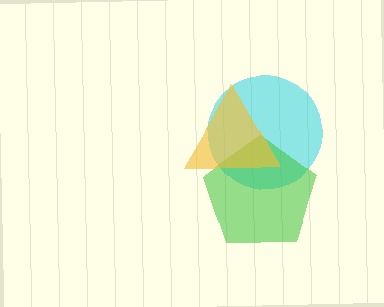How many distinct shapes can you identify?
There are 3 distinct shapes: a cyan circle, a green pentagon, a yellow triangle.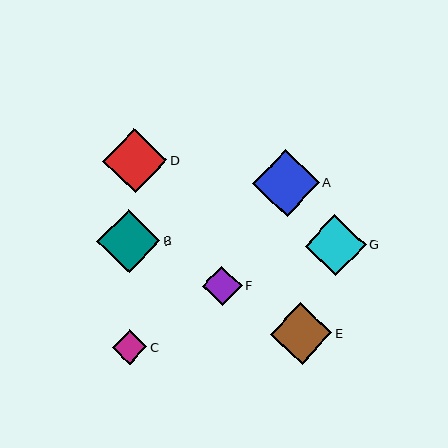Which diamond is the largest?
Diamond A is the largest with a size of approximately 67 pixels.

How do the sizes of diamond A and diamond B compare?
Diamond A and diamond B are approximately the same size.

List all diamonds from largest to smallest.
From largest to smallest: A, D, B, E, G, F, C.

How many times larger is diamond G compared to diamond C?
Diamond G is approximately 1.8 times the size of diamond C.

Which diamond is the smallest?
Diamond C is the smallest with a size of approximately 35 pixels.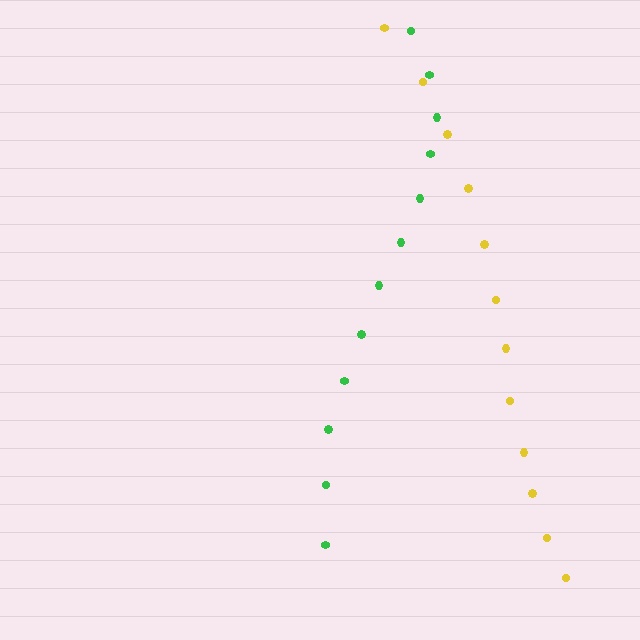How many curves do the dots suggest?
There are 2 distinct paths.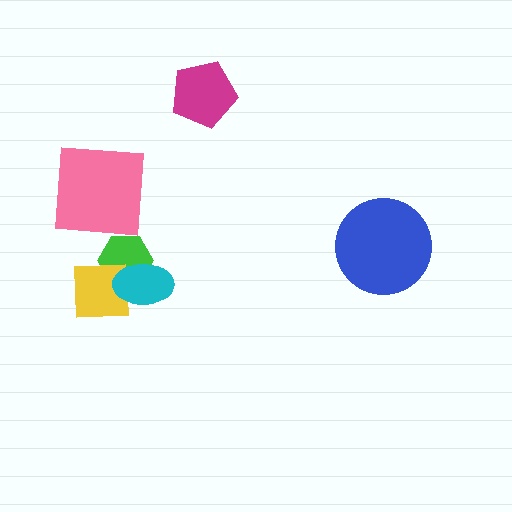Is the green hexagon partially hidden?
Yes, it is partially covered by another shape.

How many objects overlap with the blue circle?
0 objects overlap with the blue circle.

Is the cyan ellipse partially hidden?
No, no other shape covers it.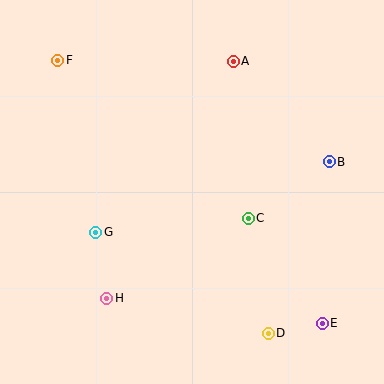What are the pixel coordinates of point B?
Point B is at (329, 162).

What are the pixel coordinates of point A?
Point A is at (233, 61).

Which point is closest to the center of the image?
Point C at (248, 218) is closest to the center.